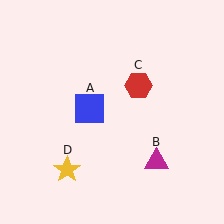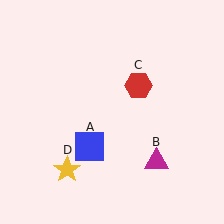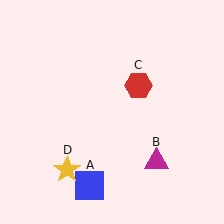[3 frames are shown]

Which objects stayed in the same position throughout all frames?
Magenta triangle (object B) and red hexagon (object C) and yellow star (object D) remained stationary.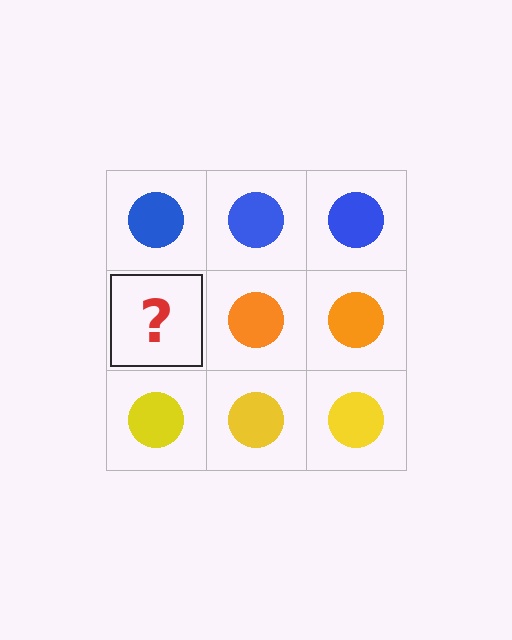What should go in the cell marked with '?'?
The missing cell should contain an orange circle.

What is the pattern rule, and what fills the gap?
The rule is that each row has a consistent color. The gap should be filled with an orange circle.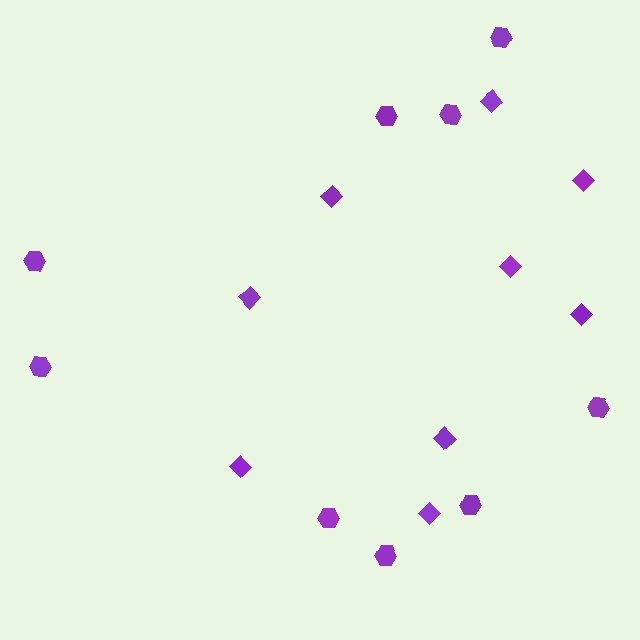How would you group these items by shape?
There are 2 groups: one group of hexagons (9) and one group of diamonds (9).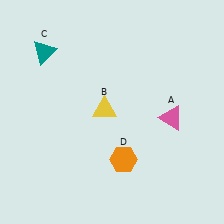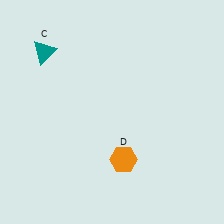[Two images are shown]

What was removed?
The pink triangle (A), the yellow triangle (B) were removed in Image 2.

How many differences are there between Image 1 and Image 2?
There are 2 differences between the two images.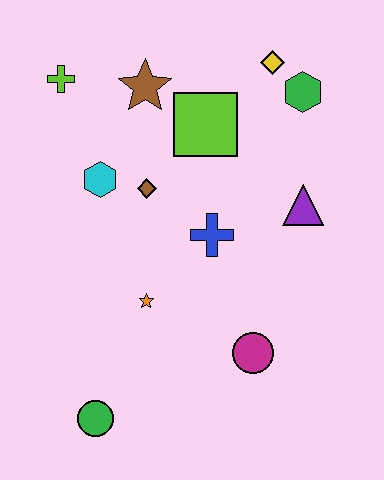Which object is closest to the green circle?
The orange star is closest to the green circle.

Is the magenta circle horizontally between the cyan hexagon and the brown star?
No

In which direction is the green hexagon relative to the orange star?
The green hexagon is above the orange star.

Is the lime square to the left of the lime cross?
No